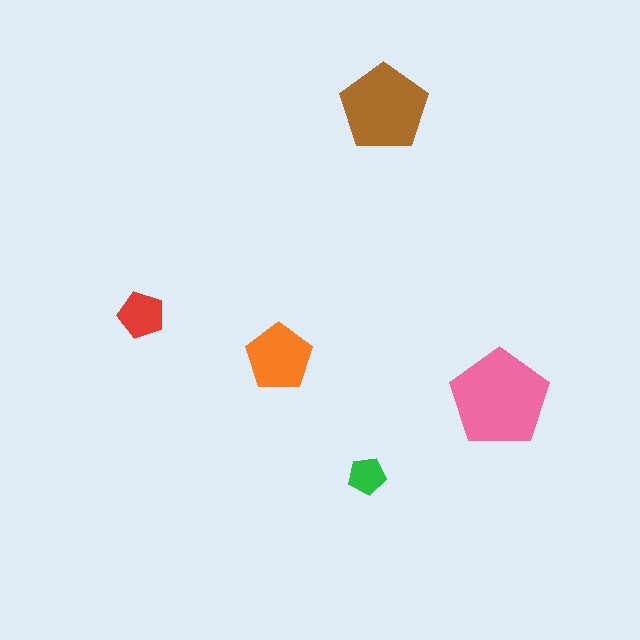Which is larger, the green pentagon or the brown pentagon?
The brown one.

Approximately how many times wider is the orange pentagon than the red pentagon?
About 1.5 times wider.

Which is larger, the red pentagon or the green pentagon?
The red one.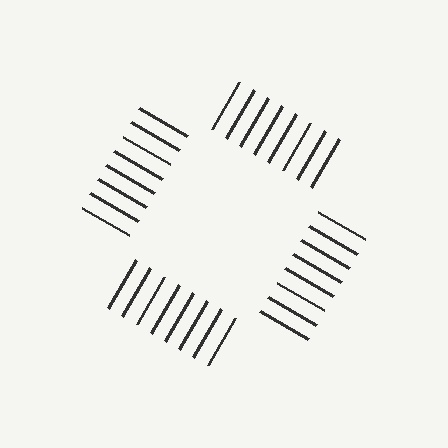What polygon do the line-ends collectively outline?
An illusory square — the line segments terminate on its edges but no continuous stroke is drawn.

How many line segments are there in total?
32 — 8 along each of the 4 edges.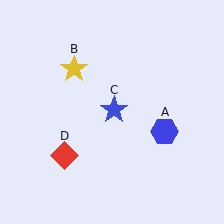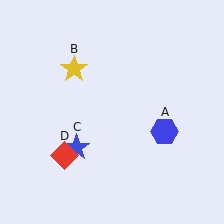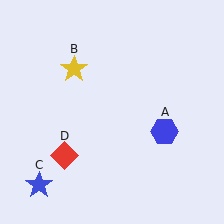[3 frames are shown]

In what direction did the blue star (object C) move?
The blue star (object C) moved down and to the left.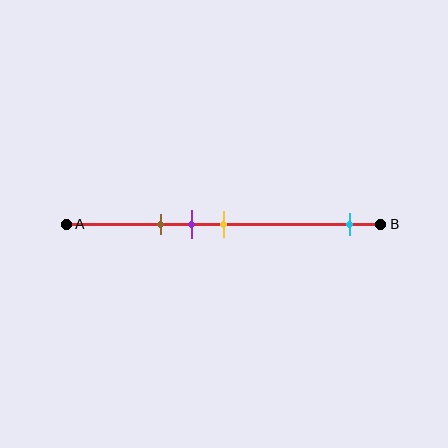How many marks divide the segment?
There are 4 marks dividing the segment.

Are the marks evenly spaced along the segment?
No, the marks are not evenly spaced.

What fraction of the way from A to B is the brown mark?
The brown mark is approximately 30% (0.3) of the way from A to B.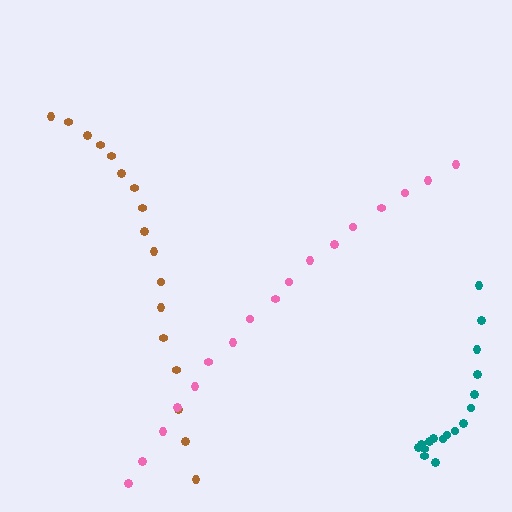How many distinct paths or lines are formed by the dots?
There are 3 distinct paths.